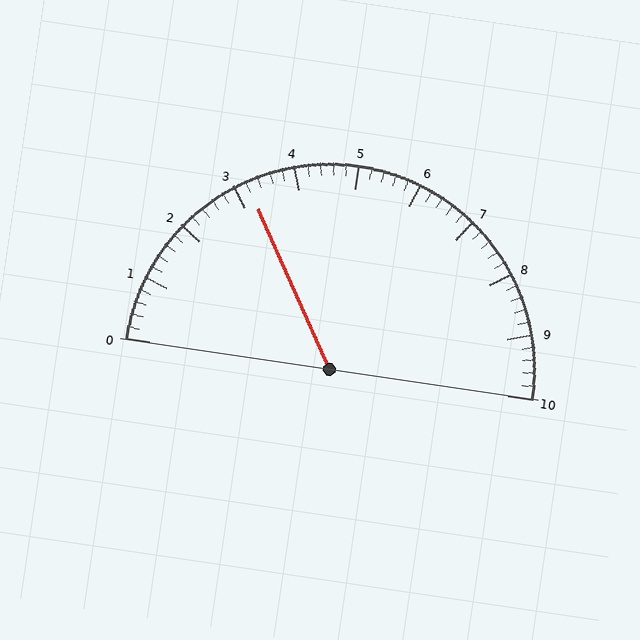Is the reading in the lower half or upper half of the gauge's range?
The reading is in the lower half of the range (0 to 10).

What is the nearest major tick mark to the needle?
The nearest major tick mark is 3.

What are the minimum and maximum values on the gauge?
The gauge ranges from 0 to 10.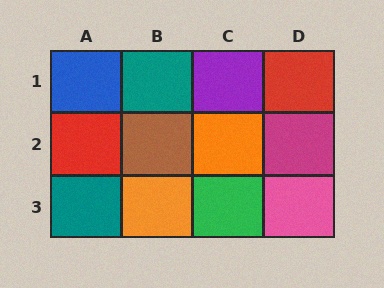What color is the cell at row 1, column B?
Teal.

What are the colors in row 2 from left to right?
Red, brown, orange, magenta.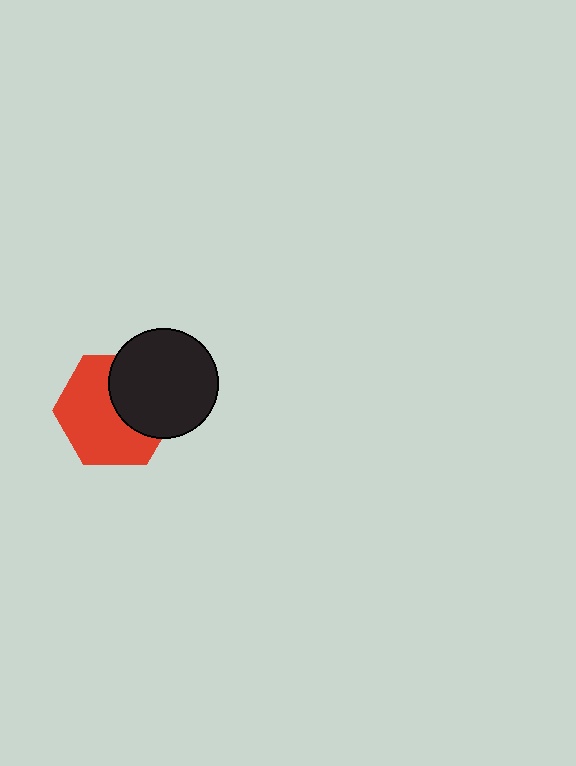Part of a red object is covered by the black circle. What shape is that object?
It is a hexagon.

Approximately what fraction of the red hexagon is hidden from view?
Roughly 39% of the red hexagon is hidden behind the black circle.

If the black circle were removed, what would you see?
You would see the complete red hexagon.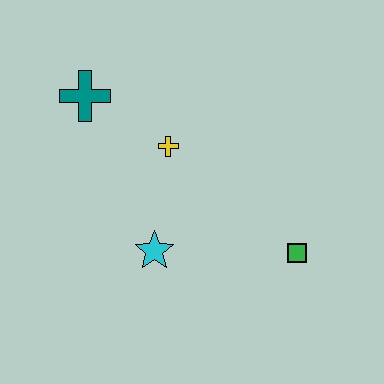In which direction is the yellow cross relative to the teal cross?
The yellow cross is to the right of the teal cross.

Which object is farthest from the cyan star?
The teal cross is farthest from the cyan star.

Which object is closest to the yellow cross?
The teal cross is closest to the yellow cross.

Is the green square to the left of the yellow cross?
No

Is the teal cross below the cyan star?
No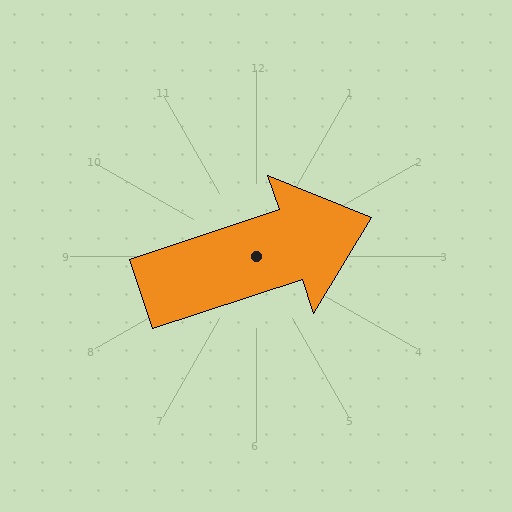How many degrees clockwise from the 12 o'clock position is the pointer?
Approximately 72 degrees.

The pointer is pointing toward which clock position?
Roughly 2 o'clock.